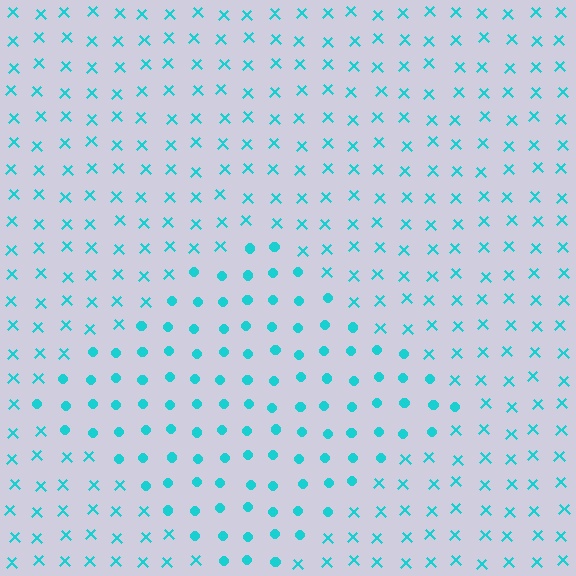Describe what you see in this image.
The image is filled with small cyan elements arranged in a uniform grid. A diamond-shaped region contains circles, while the surrounding area contains X marks. The boundary is defined purely by the change in element shape.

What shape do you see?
I see a diamond.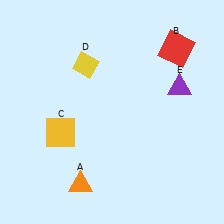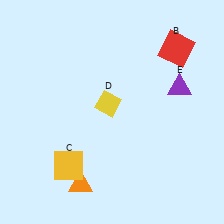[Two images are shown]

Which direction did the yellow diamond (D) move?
The yellow diamond (D) moved down.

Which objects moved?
The objects that moved are: the yellow square (C), the yellow diamond (D).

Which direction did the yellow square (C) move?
The yellow square (C) moved down.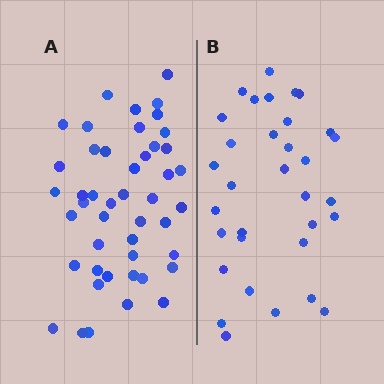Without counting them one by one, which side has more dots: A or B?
Region A (the left region) has more dots.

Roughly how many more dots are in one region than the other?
Region A has approximately 15 more dots than region B.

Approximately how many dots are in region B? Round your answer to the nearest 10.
About 30 dots. (The exact count is 33, which rounds to 30.)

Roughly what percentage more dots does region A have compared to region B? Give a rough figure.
About 40% more.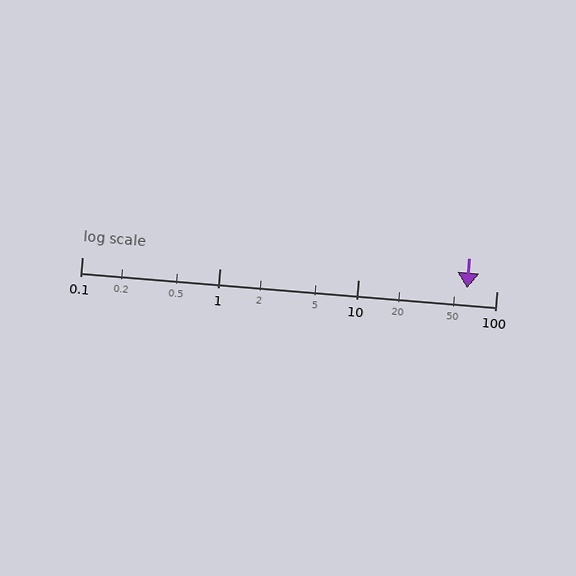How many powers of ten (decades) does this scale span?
The scale spans 3 decades, from 0.1 to 100.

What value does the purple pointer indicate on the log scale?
The pointer indicates approximately 61.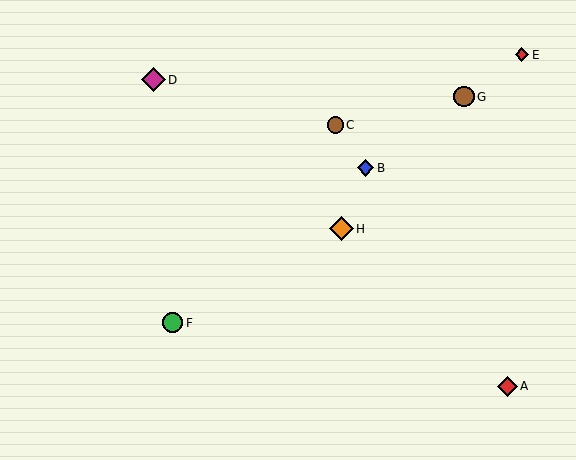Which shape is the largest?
The orange diamond (labeled H) is the largest.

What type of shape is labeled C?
Shape C is a brown circle.